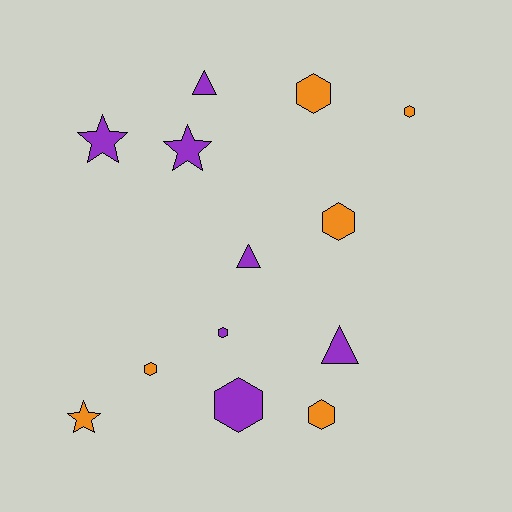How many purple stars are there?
There are 2 purple stars.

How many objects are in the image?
There are 13 objects.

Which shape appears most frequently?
Hexagon, with 7 objects.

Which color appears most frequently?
Purple, with 7 objects.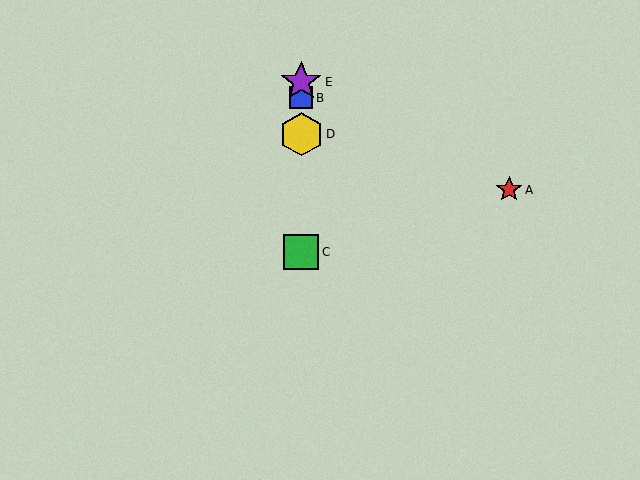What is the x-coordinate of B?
Object B is at x≈301.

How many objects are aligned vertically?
4 objects (B, C, D, E) are aligned vertically.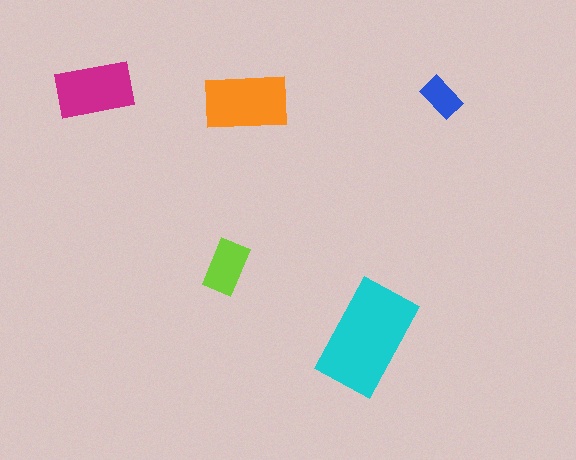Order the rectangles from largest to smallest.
the cyan one, the orange one, the magenta one, the lime one, the blue one.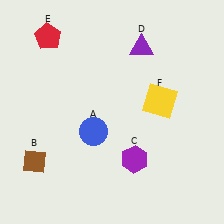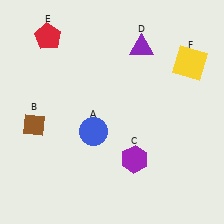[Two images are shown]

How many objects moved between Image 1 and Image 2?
2 objects moved between the two images.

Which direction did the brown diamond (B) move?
The brown diamond (B) moved up.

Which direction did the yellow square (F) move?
The yellow square (F) moved up.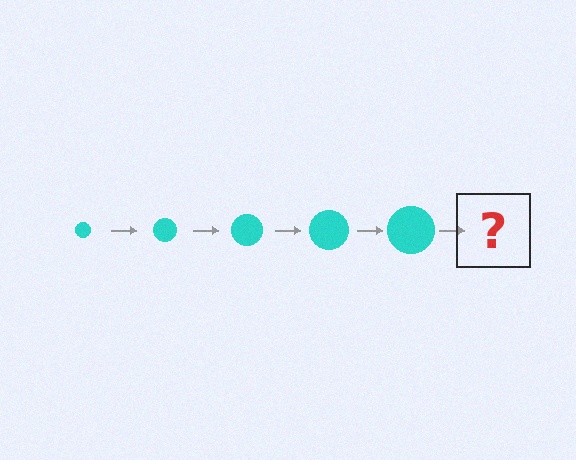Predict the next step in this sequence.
The next step is a cyan circle, larger than the previous one.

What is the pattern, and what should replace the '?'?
The pattern is that the circle gets progressively larger each step. The '?' should be a cyan circle, larger than the previous one.